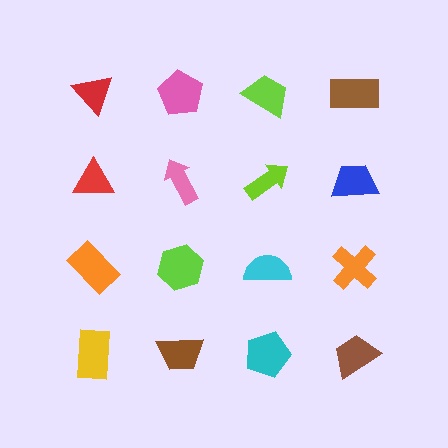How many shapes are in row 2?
4 shapes.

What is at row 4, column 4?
A brown trapezoid.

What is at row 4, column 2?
A brown trapezoid.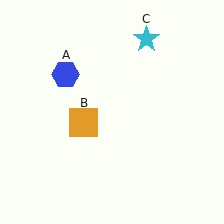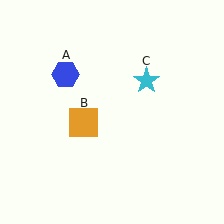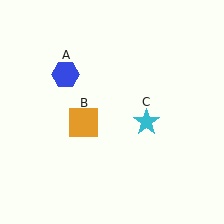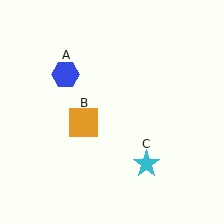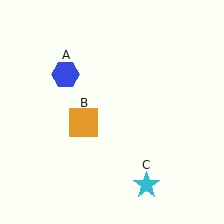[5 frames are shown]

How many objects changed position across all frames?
1 object changed position: cyan star (object C).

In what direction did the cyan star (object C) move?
The cyan star (object C) moved down.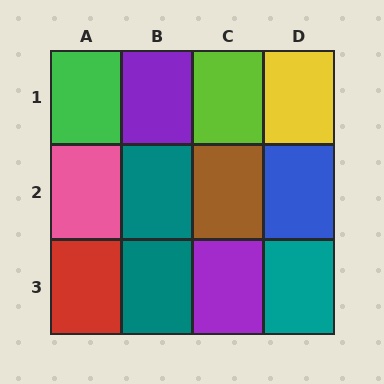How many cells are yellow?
1 cell is yellow.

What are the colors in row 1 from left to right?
Green, purple, lime, yellow.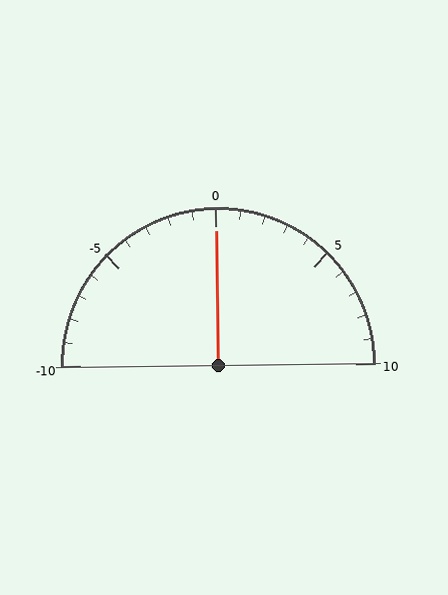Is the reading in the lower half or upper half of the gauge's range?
The reading is in the upper half of the range (-10 to 10).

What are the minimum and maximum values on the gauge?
The gauge ranges from -10 to 10.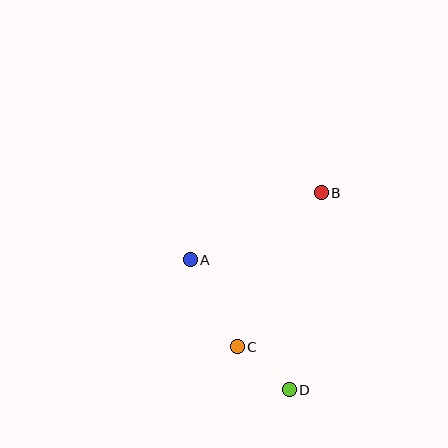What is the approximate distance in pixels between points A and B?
The distance between A and B is approximately 147 pixels.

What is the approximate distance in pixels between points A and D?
The distance between A and D is approximately 163 pixels.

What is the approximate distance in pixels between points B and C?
The distance between B and C is approximately 175 pixels.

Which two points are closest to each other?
Points C and D are closest to each other.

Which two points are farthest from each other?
Points B and D are farthest from each other.